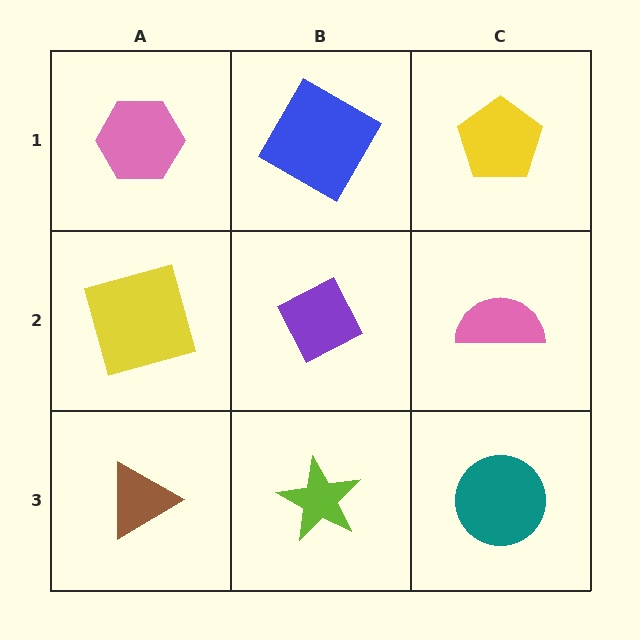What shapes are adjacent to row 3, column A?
A yellow square (row 2, column A), a lime star (row 3, column B).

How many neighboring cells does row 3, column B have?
3.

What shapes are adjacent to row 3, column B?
A purple diamond (row 2, column B), a brown triangle (row 3, column A), a teal circle (row 3, column C).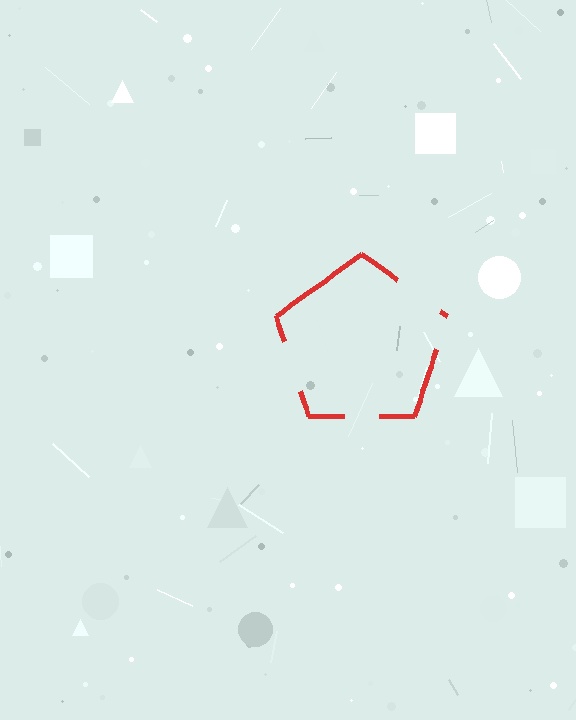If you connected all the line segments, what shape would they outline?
They would outline a pentagon.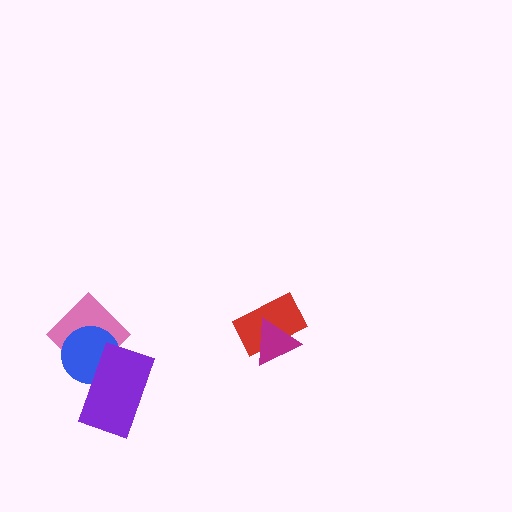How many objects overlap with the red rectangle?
1 object overlaps with the red rectangle.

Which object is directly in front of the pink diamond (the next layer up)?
The blue circle is directly in front of the pink diamond.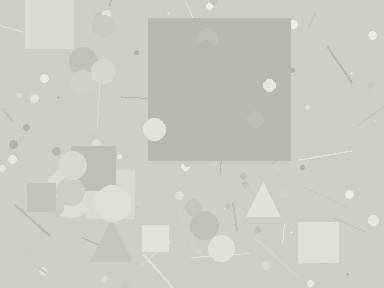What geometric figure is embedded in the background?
A square is embedded in the background.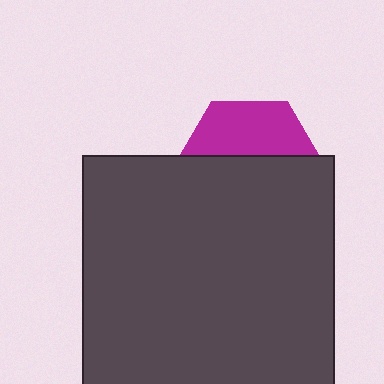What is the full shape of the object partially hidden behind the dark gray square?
The partially hidden object is a magenta hexagon.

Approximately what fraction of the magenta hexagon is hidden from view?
Roughly 62% of the magenta hexagon is hidden behind the dark gray square.